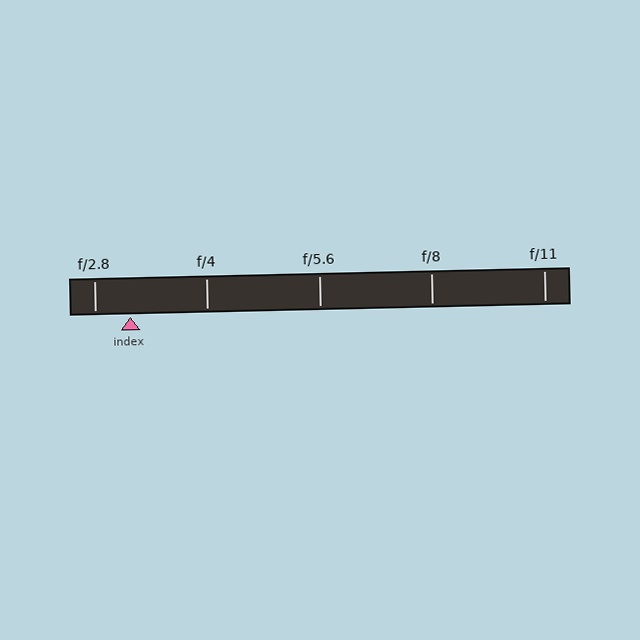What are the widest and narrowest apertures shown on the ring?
The widest aperture shown is f/2.8 and the narrowest is f/11.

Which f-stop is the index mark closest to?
The index mark is closest to f/2.8.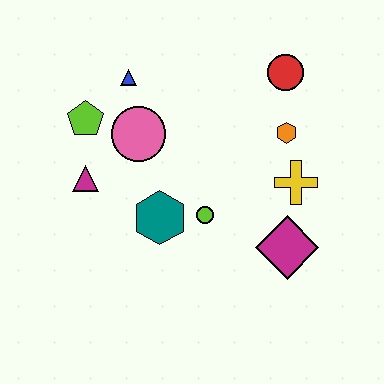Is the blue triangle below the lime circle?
No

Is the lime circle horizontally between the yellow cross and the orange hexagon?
No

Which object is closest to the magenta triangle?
The lime pentagon is closest to the magenta triangle.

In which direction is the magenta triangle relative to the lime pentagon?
The magenta triangle is below the lime pentagon.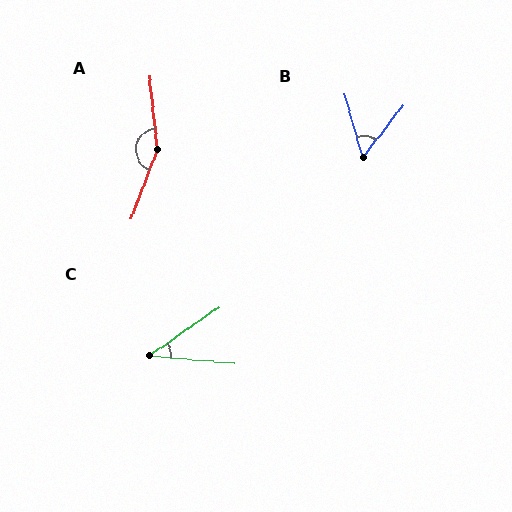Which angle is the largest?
A, at approximately 153 degrees.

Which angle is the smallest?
C, at approximately 40 degrees.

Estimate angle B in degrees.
Approximately 53 degrees.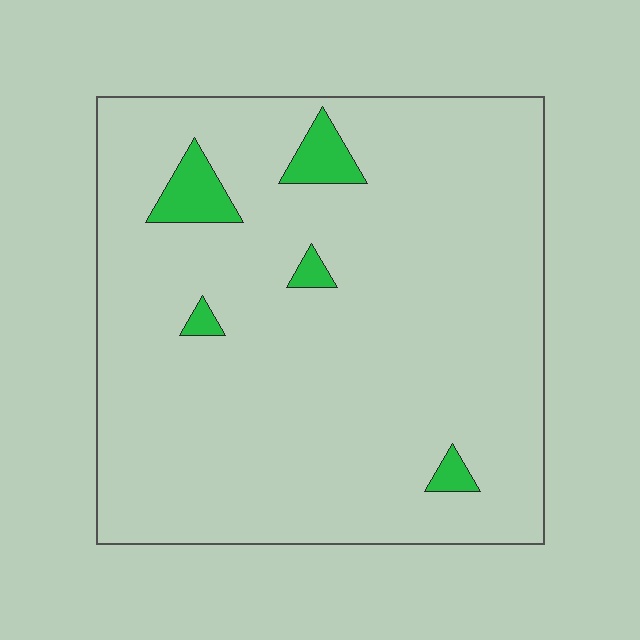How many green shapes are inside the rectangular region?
5.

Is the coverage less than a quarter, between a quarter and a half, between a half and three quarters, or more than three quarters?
Less than a quarter.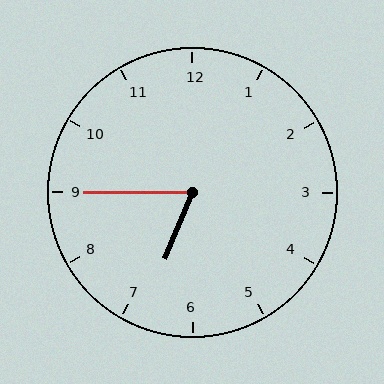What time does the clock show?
6:45.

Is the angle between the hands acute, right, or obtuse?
It is acute.